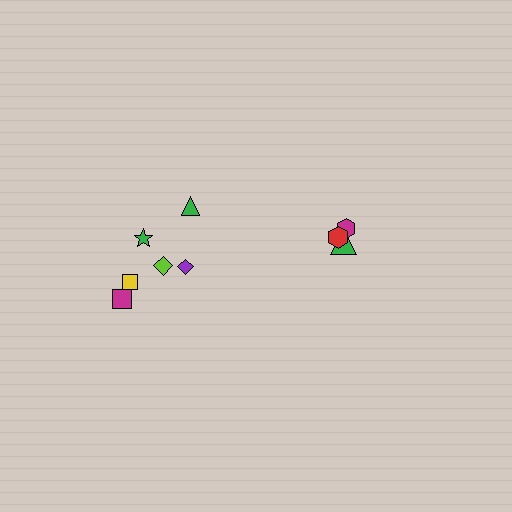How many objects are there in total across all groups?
There are 9 objects.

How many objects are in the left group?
There are 6 objects.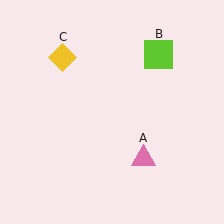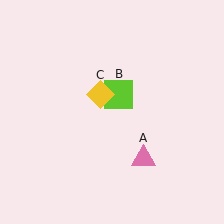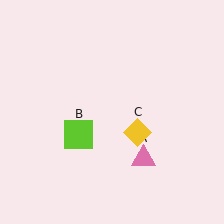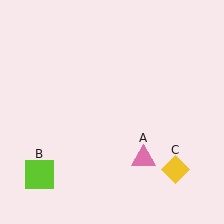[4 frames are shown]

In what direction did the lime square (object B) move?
The lime square (object B) moved down and to the left.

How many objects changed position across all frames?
2 objects changed position: lime square (object B), yellow diamond (object C).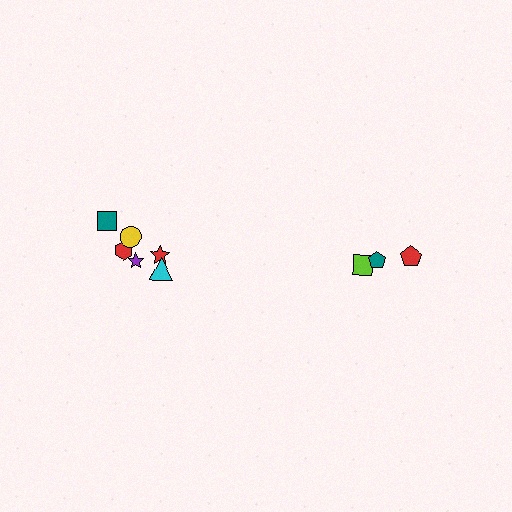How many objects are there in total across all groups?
There are 9 objects.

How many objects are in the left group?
There are 6 objects.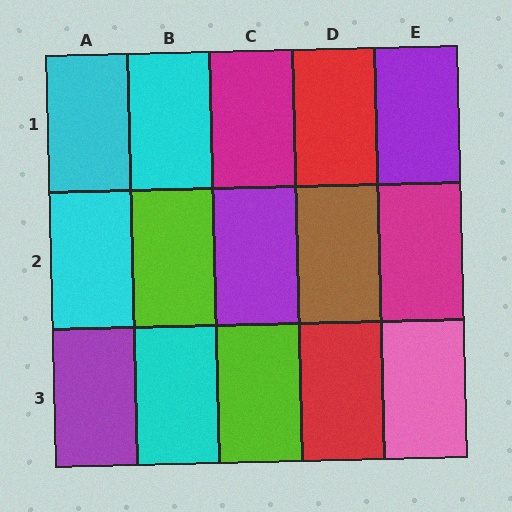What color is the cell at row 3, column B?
Cyan.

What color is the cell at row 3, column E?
Pink.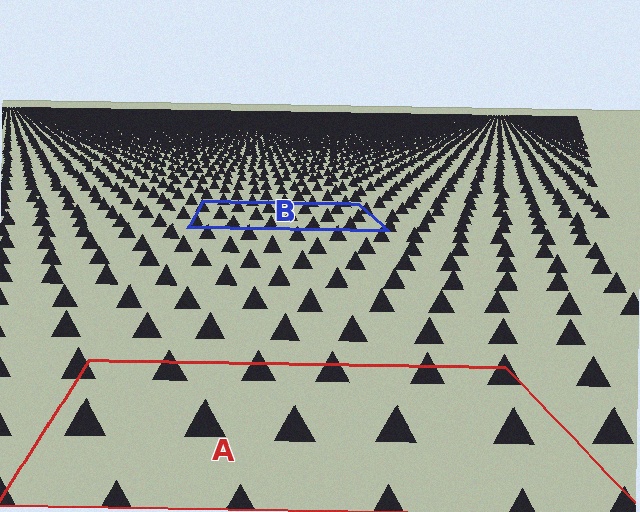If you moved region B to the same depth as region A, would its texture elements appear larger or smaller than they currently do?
They would appear larger. At a closer depth, the same texture elements are projected at a bigger on-screen size.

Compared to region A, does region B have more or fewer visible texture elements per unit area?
Region B has more texture elements per unit area — they are packed more densely because it is farther away.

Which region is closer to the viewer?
Region A is closer. The texture elements there are larger and more spread out.